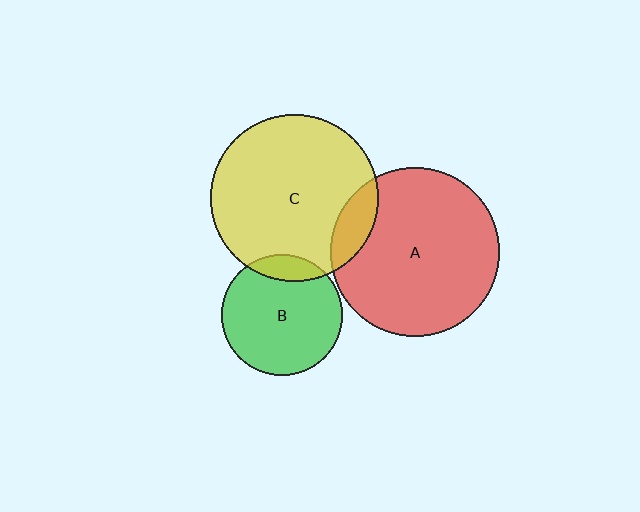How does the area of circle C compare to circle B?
Approximately 1.9 times.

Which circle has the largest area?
Circle A (red).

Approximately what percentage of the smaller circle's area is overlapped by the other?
Approximately 10%.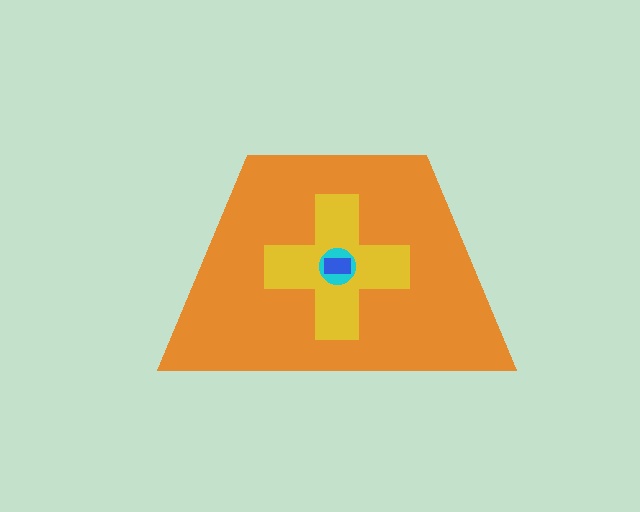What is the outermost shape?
The orange trapezoid.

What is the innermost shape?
The blue rectangle.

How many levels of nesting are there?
4.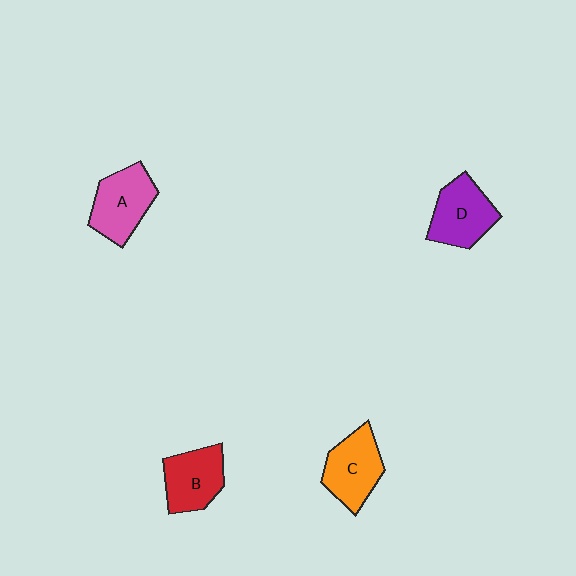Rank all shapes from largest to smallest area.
From largest to smallest: A (pink), C (orange), D (purple), B (red).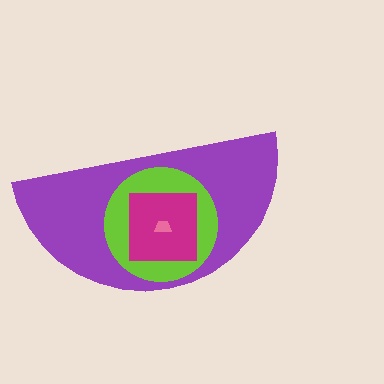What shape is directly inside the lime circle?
The magenta square.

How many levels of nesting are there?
4.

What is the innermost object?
The pink trapezoid.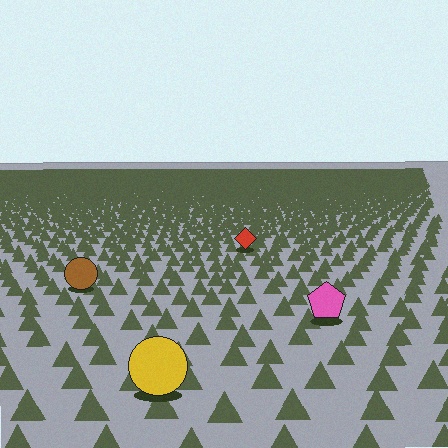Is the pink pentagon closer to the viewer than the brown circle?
Yes. The pink pentagon is closer — you can tell from the texture gradient: the ground texture is coarser near it.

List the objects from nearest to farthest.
From nearest to farthest: the yellow circle, the pink pentagon, the brown circle, the red diamond.